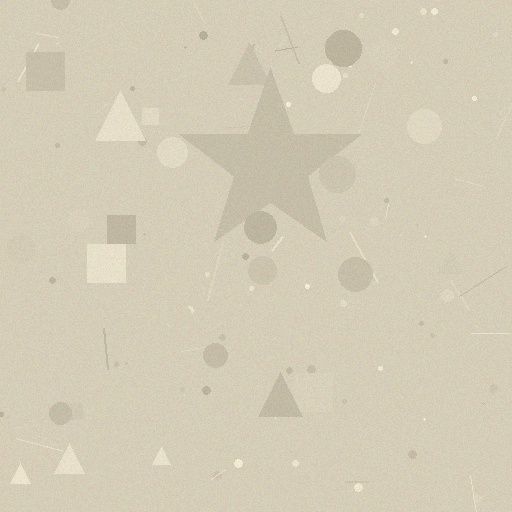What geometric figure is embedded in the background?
A star is embedded in the background.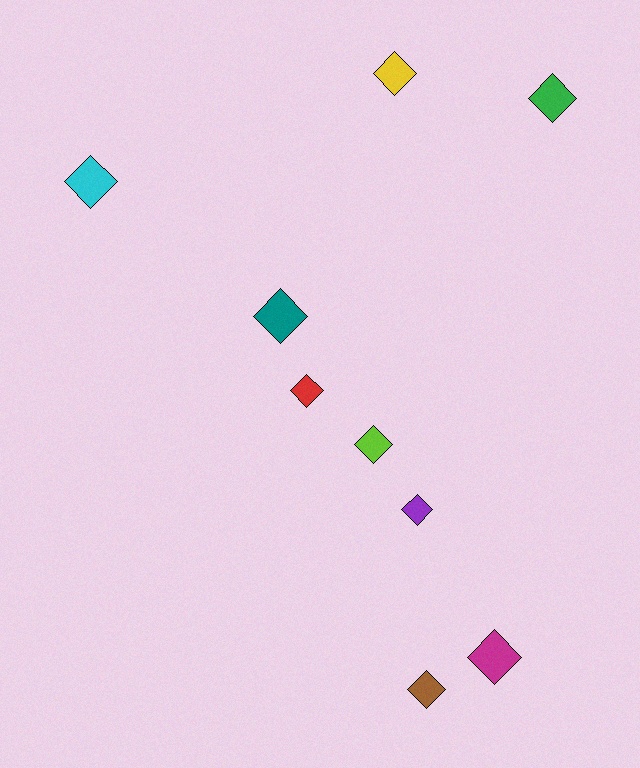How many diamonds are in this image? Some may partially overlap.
There are 9 diamonds.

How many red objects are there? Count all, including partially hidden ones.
There is 1 red object.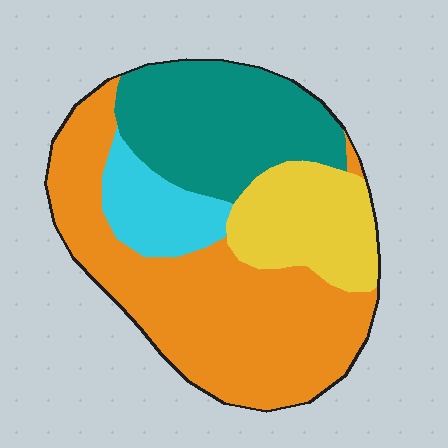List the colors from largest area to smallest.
From largest to smallest: orange, teal, yellow, cyan.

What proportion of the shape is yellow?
Yellow takes up less than a quarter of the shape.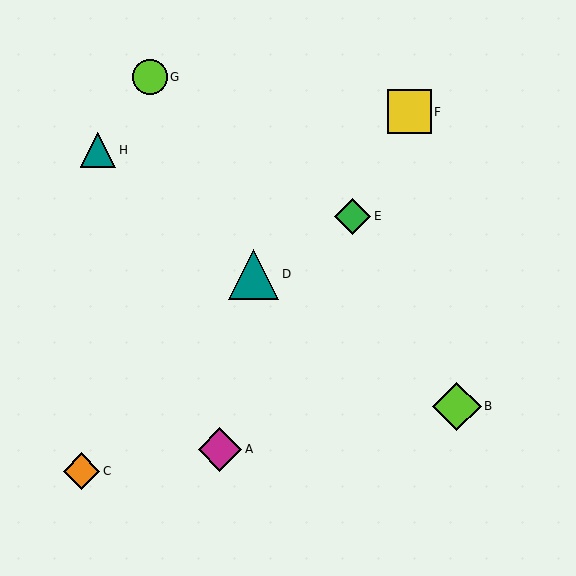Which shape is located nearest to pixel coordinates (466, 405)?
The lime diamond (labeled B) at (457, 406) is nearest to that location.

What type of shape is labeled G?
Shape G is a lime circle.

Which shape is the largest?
The teal triangle (labeled D) is the largest.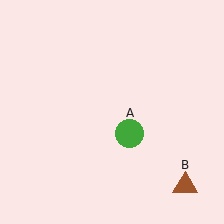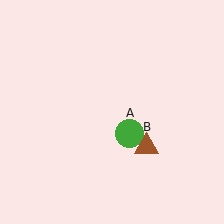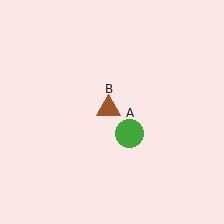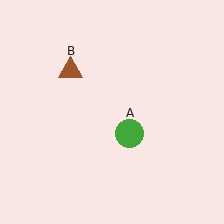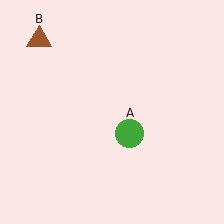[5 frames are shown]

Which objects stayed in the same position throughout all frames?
Green circle (object A) remained stationary.